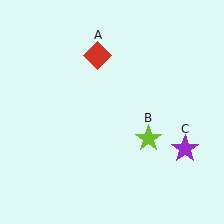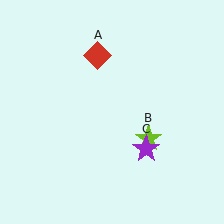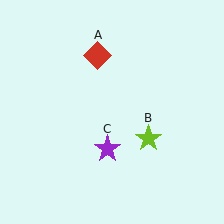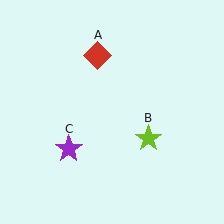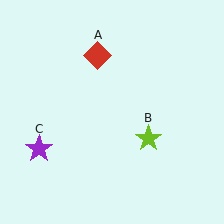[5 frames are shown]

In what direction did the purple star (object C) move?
The purple star (object C) moved left.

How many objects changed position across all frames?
1 object changed position: purple star (object C).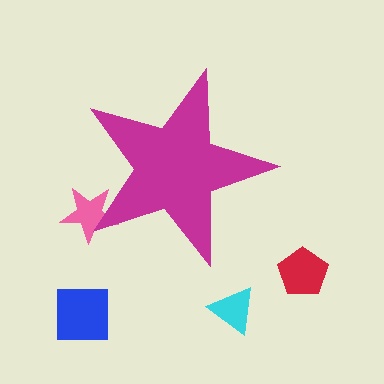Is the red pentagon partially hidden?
No, the red pentagon is fully visible.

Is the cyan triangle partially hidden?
No, the cyan triangle is fully visible.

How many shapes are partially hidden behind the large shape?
1 shape is partially hidden.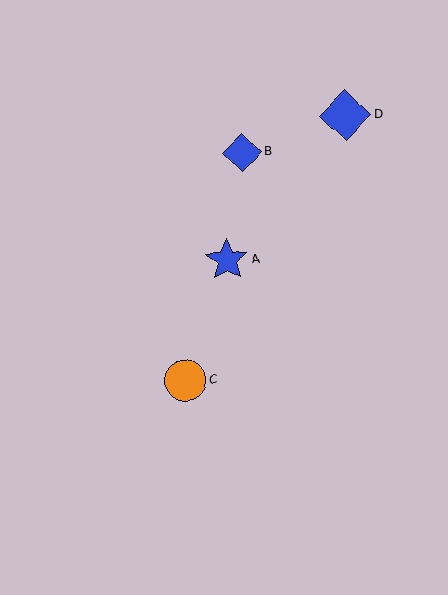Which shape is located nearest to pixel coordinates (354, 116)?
The blue diamond (labeled D) at (345, 115) is nearest to that location.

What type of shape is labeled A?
Shape A is a blue star.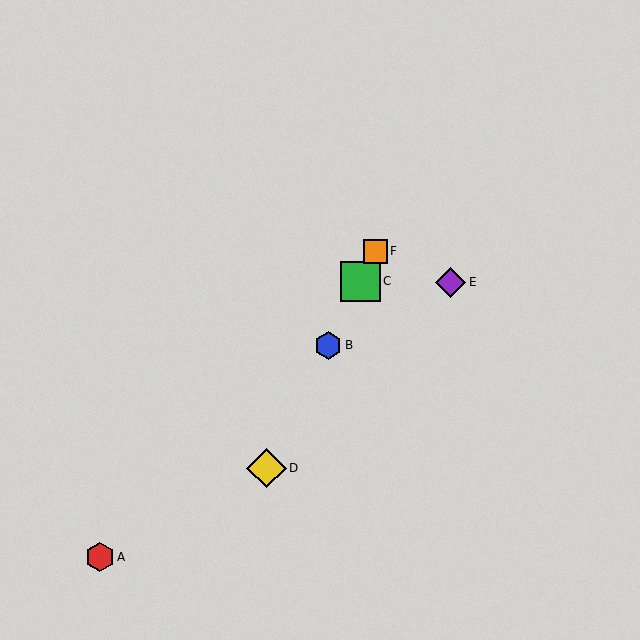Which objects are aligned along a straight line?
Objects B, C, D, F are aligned along a straight line.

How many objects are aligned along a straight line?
4 objects (B, C, D, F) are aligned along a straight line.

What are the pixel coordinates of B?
Object B is at (328, 345).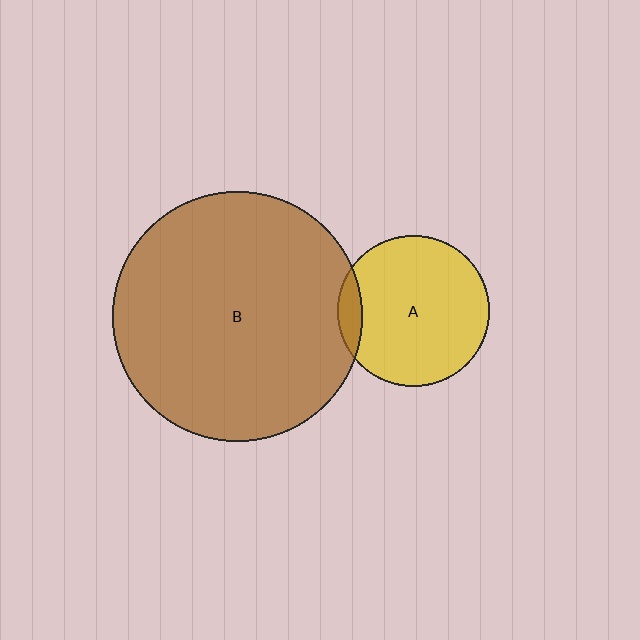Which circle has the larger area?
Circle B (brown).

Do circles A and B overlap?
Yes.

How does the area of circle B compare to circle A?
Approximately 2.7 times.